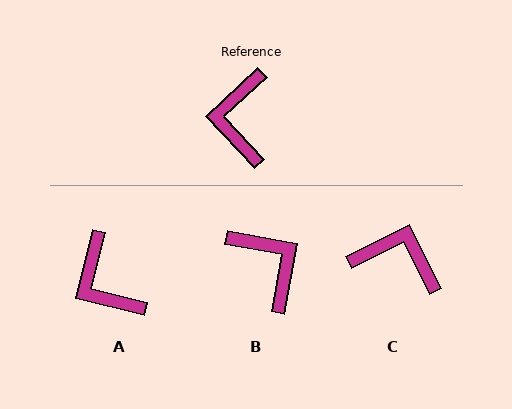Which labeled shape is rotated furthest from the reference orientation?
B, about 143 degrees away.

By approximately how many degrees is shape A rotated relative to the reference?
Approximately 33 degrees counter-clockwise.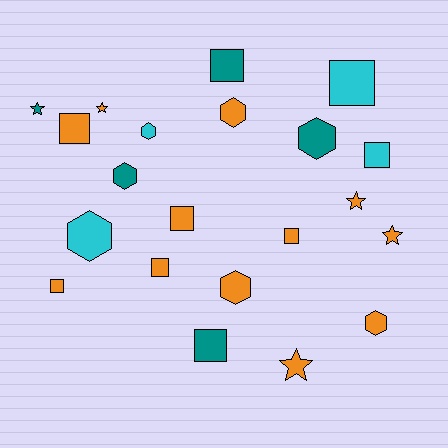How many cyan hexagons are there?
There are 2 cyan hexagons.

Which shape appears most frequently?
Square, with 9 objects.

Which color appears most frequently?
Orange, with 12 objects.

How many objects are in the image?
There are 21 objects.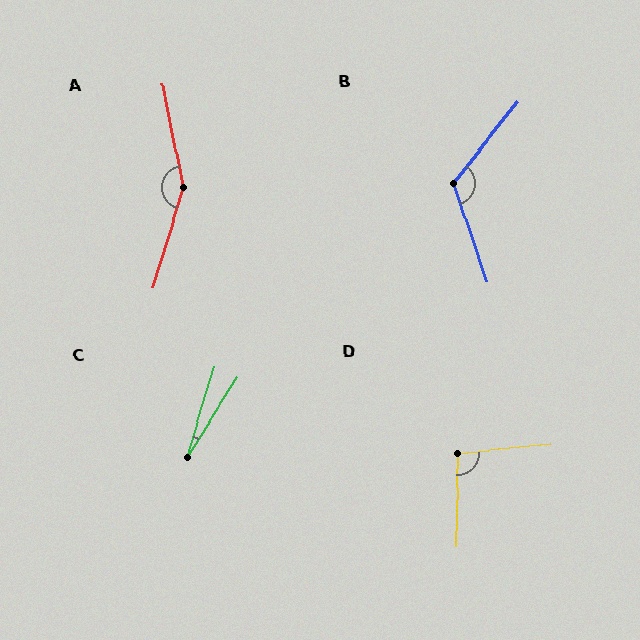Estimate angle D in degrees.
Approximately 97 degrees.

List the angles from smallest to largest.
C (16°), D (97°), B (123°), A (152°).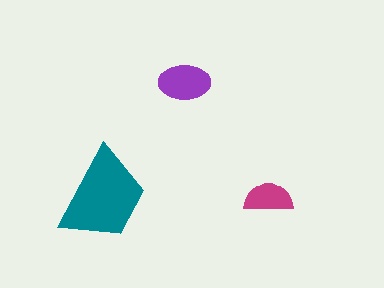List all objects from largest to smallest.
The teal trapezoid, the purple ellipse, the magenta semicircle.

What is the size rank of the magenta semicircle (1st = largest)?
3rd.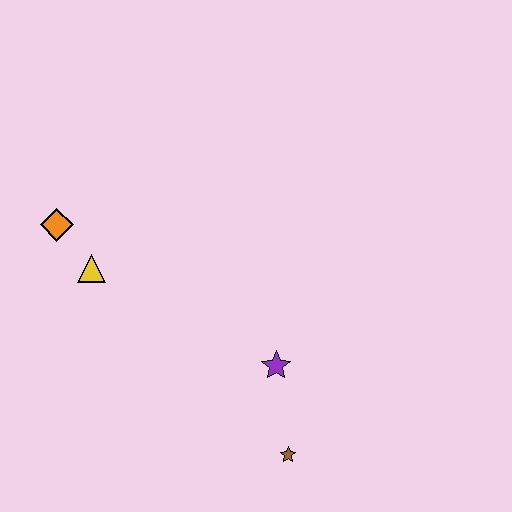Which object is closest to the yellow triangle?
The orange diamond is closest to the yellow triangle.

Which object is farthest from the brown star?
The orange diamond is farthest from the brown star.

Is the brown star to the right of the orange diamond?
Yes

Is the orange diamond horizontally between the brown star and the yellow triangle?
No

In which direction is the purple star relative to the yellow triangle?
The purple star is to the right of the yellow triangle.